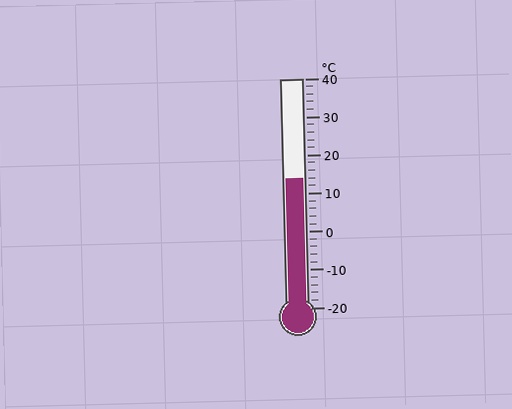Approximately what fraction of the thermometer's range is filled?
The thermometer is filled to approximately 55% of its range.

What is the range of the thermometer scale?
The thermometer scale ranges from -20°C to 40°C.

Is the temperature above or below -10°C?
The temperature is above -10°C.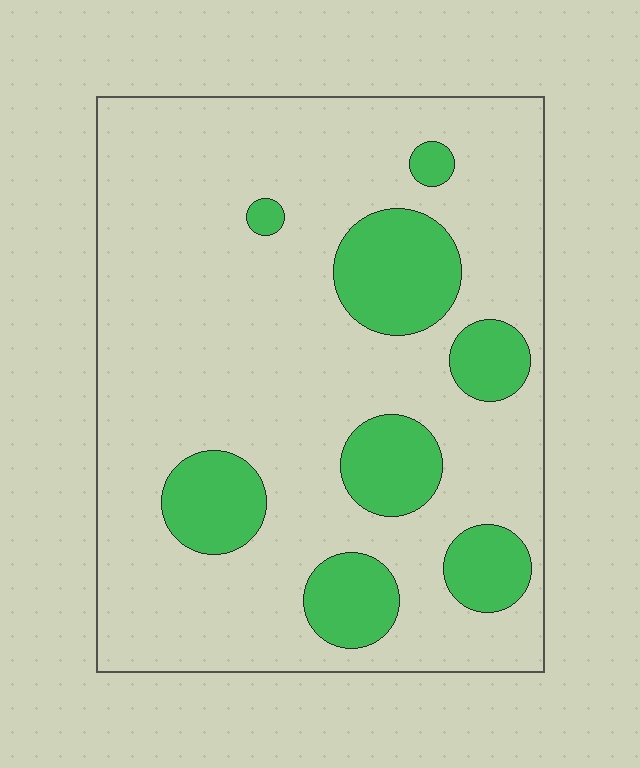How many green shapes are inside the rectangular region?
8.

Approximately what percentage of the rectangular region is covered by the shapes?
Approximately 20%.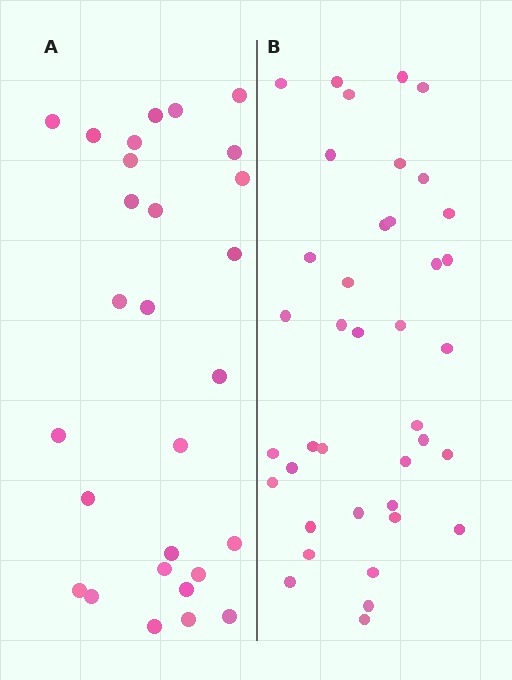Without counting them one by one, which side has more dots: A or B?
Region B (the right region) has more dots.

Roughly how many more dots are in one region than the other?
Region B has roughly 12 or so more dots than region A.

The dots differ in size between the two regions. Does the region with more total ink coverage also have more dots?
No. Region A has more total ink coverage because its dots are larger, but region B actually contains more individual dots. Total area can be misleading — the number of items is what matters here.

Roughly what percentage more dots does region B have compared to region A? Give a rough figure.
About 40% more.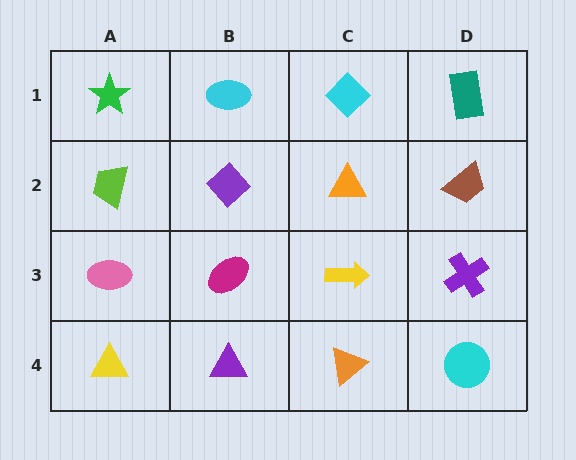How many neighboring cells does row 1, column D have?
2.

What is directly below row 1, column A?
A lime trapezoid.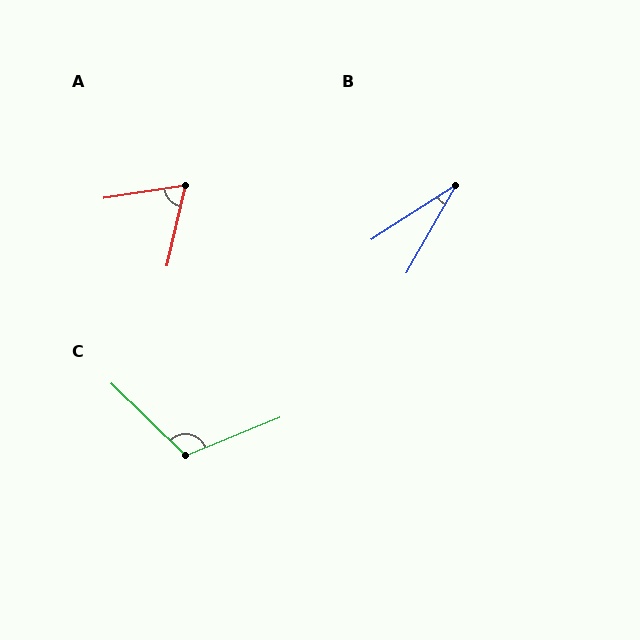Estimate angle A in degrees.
Approximately 68 degrees.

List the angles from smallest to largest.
B (28°), A (68°), C (114°).